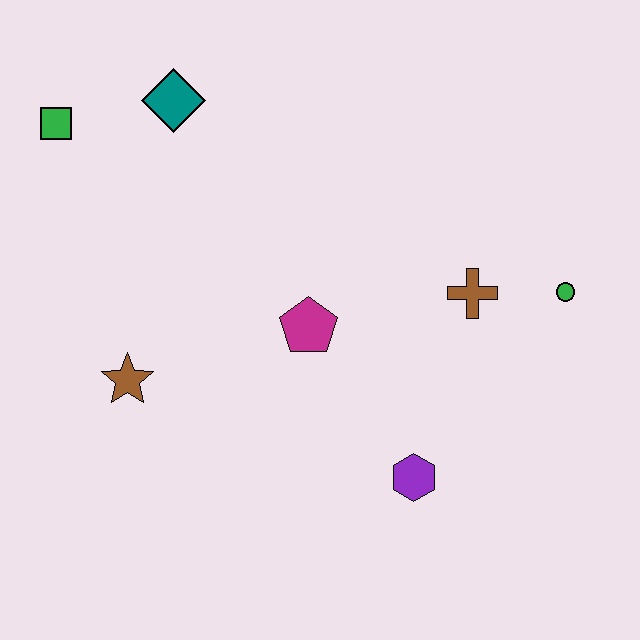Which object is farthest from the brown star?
The green circle is farthest from the brown star.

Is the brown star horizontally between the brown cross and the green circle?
No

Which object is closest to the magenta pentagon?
The brown cross is closest to the magenta pentagon.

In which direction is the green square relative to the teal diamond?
The green square is to the left of the teal diamond.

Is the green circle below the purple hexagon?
No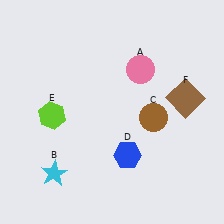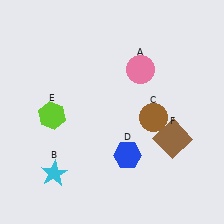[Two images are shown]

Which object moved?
The brown square (F) moved down.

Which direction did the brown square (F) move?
The brown square (F) moved down.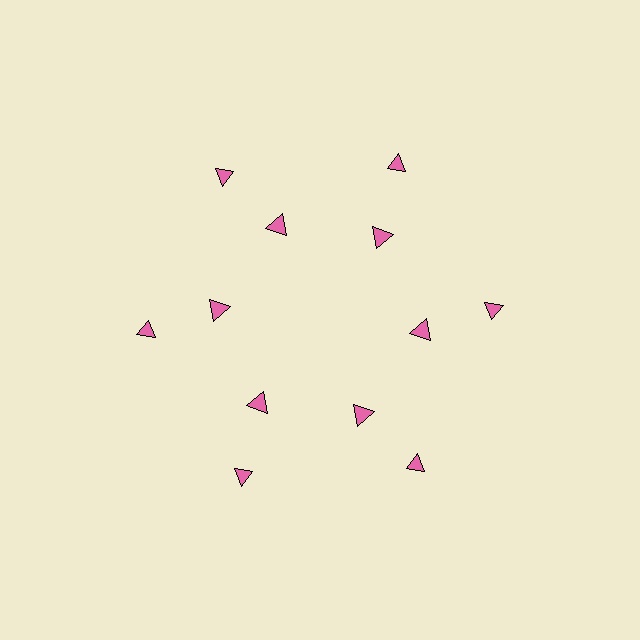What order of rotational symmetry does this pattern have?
This pattern has 6-fold rotational symmetry.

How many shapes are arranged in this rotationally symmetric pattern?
There are 12 shapes, arranged in 6 groups of 2.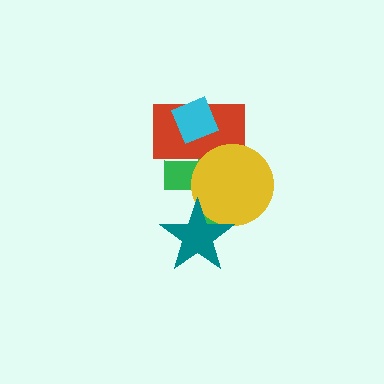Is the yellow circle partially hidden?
Yes, it is partially covered by another shape.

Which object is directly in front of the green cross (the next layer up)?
The red rectangle is directly in front of the green cross.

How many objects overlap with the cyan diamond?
2 objects overlap with the cyan diamond.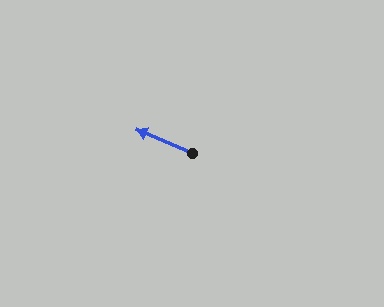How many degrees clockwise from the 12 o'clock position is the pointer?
Approximately 294 degrees.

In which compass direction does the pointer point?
Northwest.